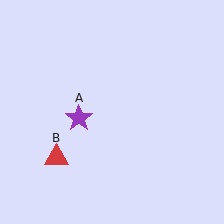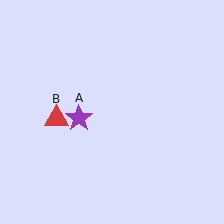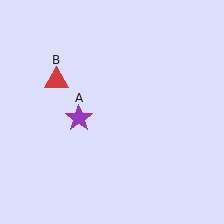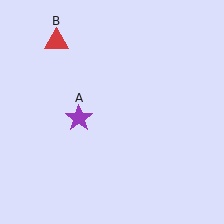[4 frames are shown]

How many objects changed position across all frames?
1 object changed position: red triangle (object B).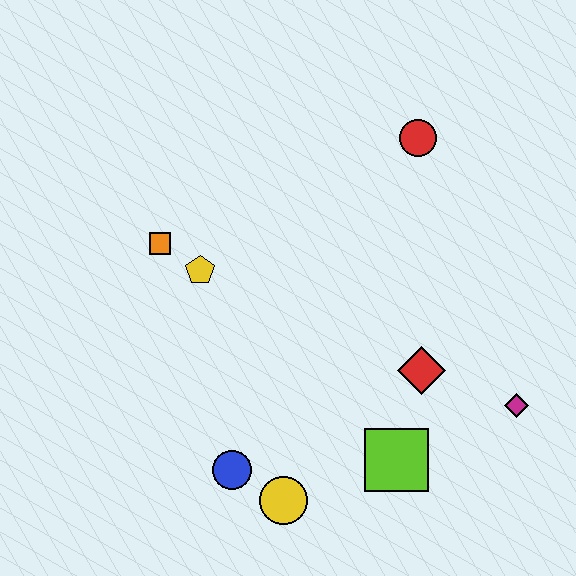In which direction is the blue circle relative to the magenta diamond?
The blue circle is to the left of the magenta diamond.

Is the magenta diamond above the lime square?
Yes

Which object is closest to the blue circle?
The yellow circle is closest to the blue circle.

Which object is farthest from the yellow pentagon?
The magenta diamond is farthest from the yellow pentagon.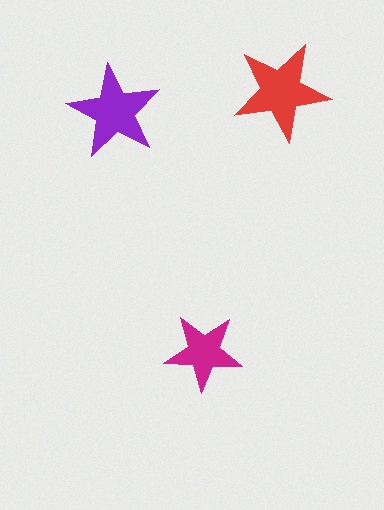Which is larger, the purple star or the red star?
The red one.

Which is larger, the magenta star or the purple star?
The purple one.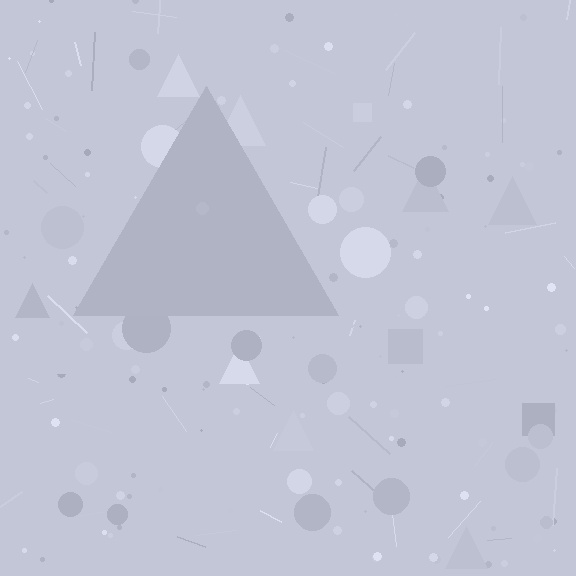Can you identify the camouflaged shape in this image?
The camouflaged shape is a triangle.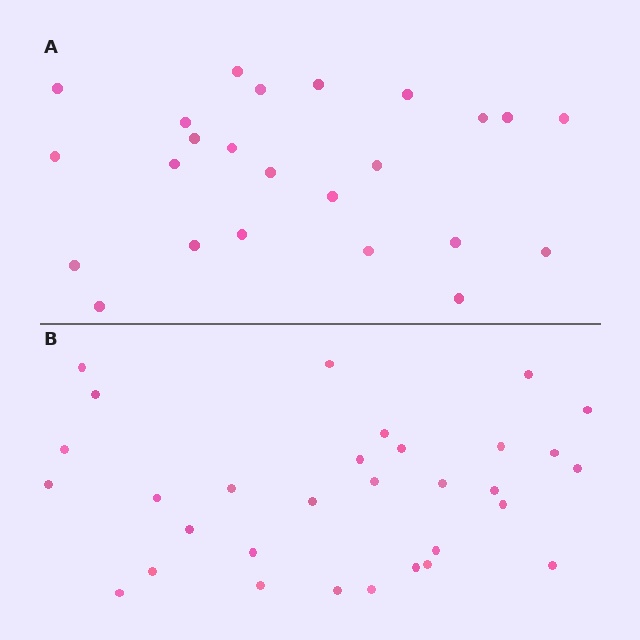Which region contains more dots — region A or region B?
Region B (the bottom region) has more dots.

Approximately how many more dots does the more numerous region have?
Region B has roughly 8 or so more dots than region A.